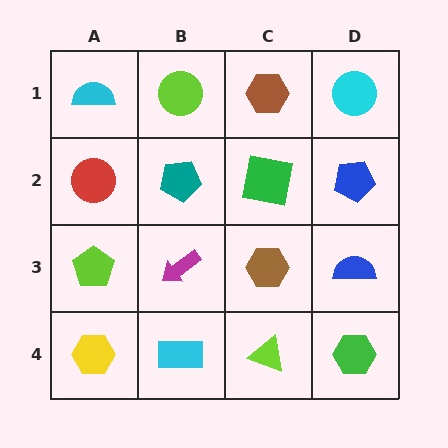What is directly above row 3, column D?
A blue pentagon.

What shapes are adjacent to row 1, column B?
A teal pentagon (row 2, column B), a cyan semicircle (row 1, column A), a brown hexagon (row 1, column C).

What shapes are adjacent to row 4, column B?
A magenta arrow (row 3, column B), a yellow hexagon (row 4, column A), a lime triangle (row 4, column C).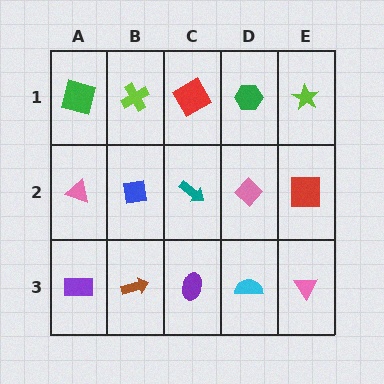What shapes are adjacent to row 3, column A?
A pink triangle (row 2, column A), a brown arrow (row 3, column B).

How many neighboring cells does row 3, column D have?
3.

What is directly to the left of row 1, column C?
A lime cross.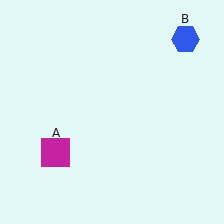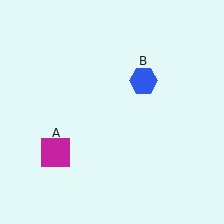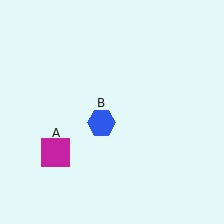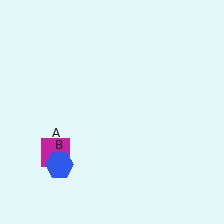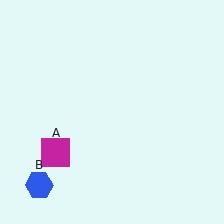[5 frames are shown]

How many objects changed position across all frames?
1 object changed position: blue hexagon (object B).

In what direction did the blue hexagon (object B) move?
The blue hexagon (object B) moved down and to the left.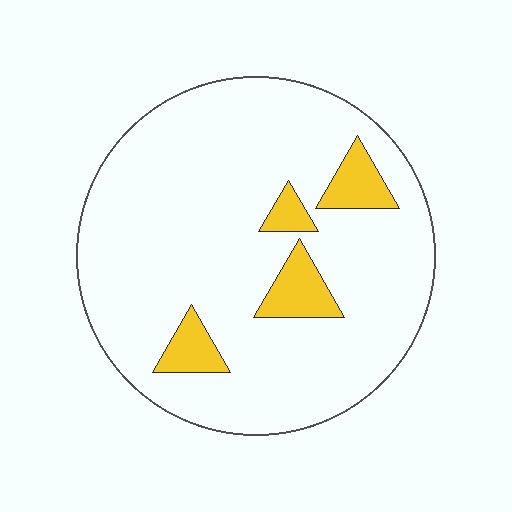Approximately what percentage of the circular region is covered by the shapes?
Approximately 10%.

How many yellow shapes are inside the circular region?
4.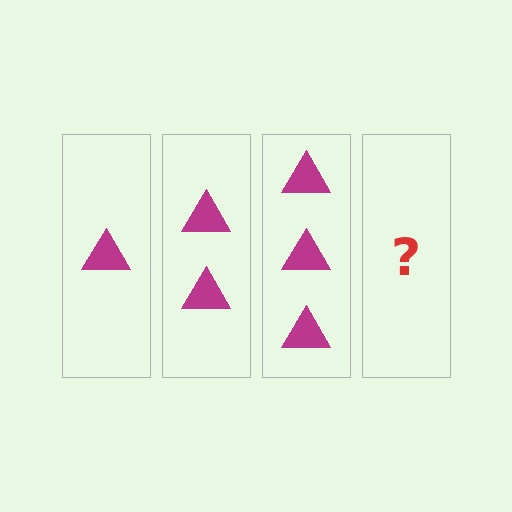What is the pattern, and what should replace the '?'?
The pattern is that each step adds one more triangle. The '?' should be 4 triangles.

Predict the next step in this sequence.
The next step is 4 triangles.